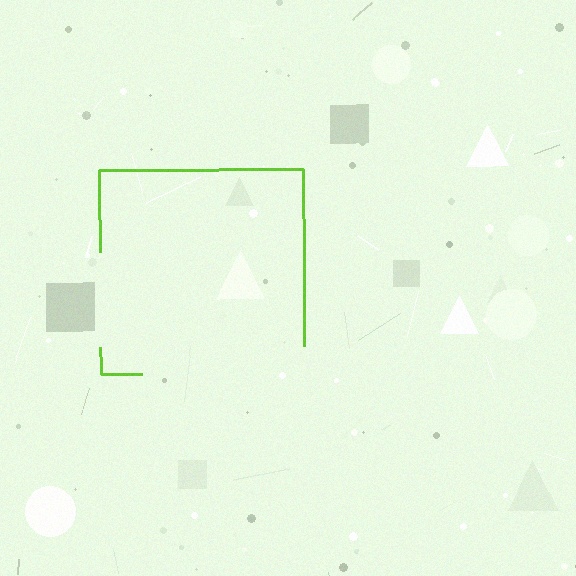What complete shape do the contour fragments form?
The contour fragments form a square.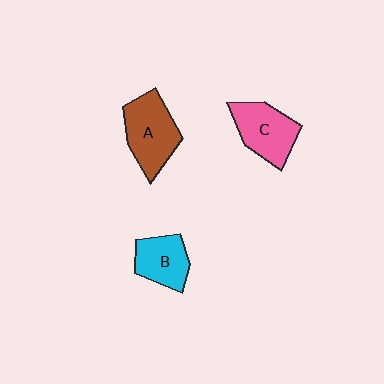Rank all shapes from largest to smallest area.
From largest to smallest: A (brown), C (pink), B (cyan).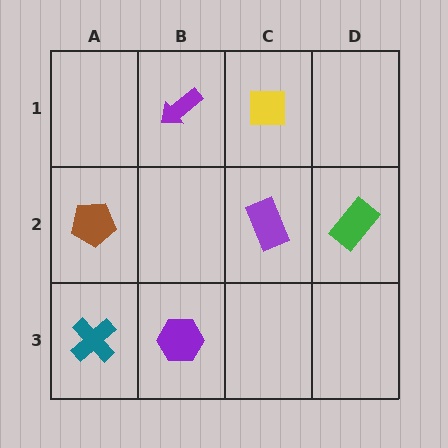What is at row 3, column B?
A purple hexagon.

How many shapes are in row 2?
3 shapes.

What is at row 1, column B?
A purple arrow.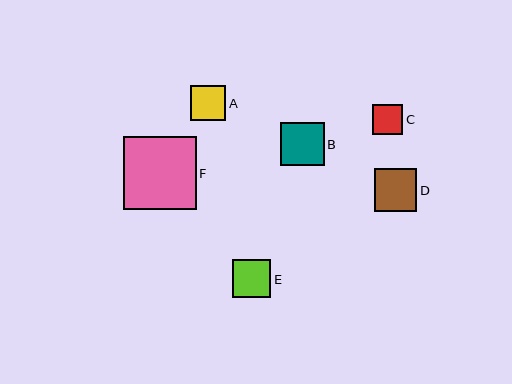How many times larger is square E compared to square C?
Square E is approximately 1.3 times the size of square C.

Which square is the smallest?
Square C is the smallest with a size of approximately 30 pixels.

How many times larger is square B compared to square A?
Square B is approximately 1.2 times the size of square A.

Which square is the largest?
Square F is the largest with a size of approximately 73 pixels.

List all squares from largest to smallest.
From largest to smallest: F, B, D, E, A, C.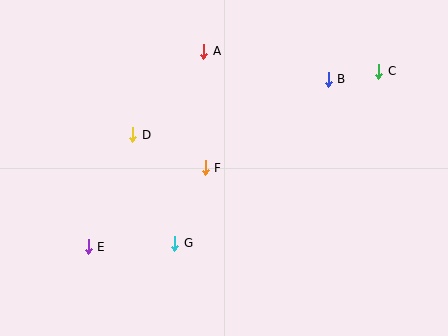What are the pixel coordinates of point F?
Point F is at (205, 168).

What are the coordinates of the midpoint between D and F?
The midpoint between D and F is at (169, 151).